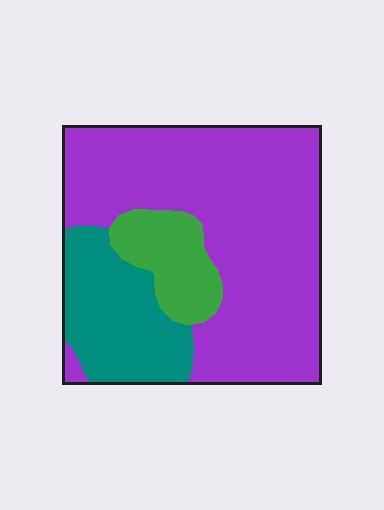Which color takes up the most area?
Purple, at roughly 65%.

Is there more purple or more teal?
Purple.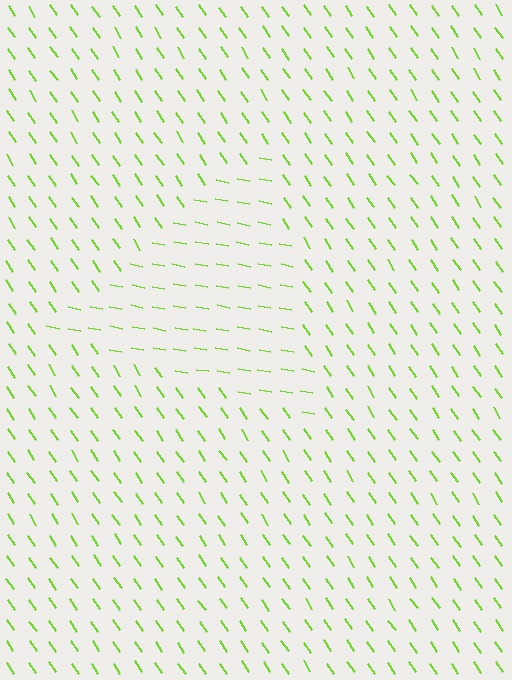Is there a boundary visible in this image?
Yes, there is a texture boundary formed by a change in line orientation.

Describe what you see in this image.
The image is filled with small lime line segments. A triangle region in the image has lines oriented differently from the surrounding lines, creating a visible texture boundary.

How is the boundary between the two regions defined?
The boundary is defined purely by a change in line orientation (approximately 45 degrees difference). All lines are the same color and thickness.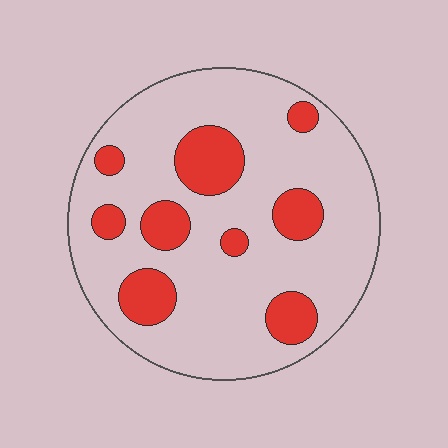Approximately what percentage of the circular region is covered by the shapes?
Approximately 20%.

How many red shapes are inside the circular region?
9.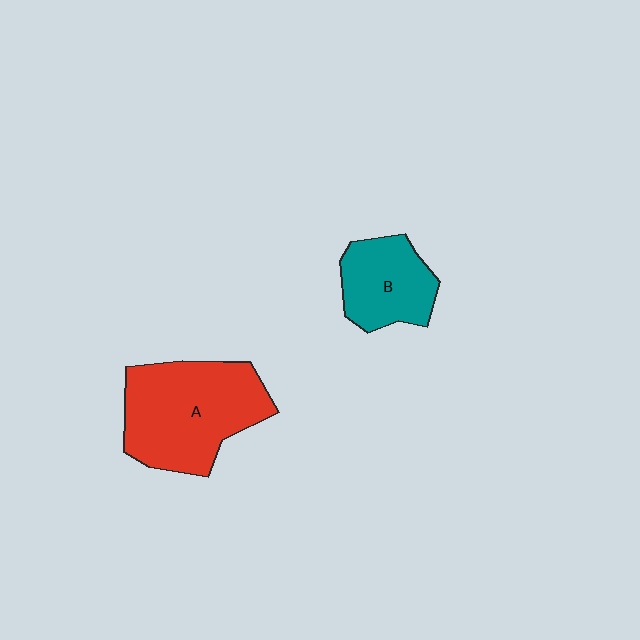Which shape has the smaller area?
Shape B (teal).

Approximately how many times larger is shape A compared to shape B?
Approximately 1.8 times.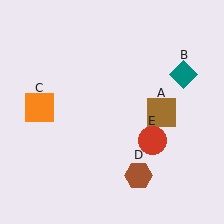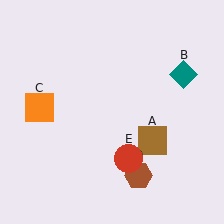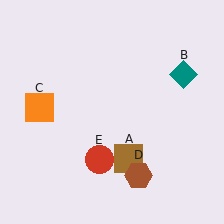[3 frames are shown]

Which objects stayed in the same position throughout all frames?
Teal diamond (object B) and orange square (object C) and brown hexagon (object D) remained stationary.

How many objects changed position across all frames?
2 objects changed position: brown square (object A), red circle (object E).